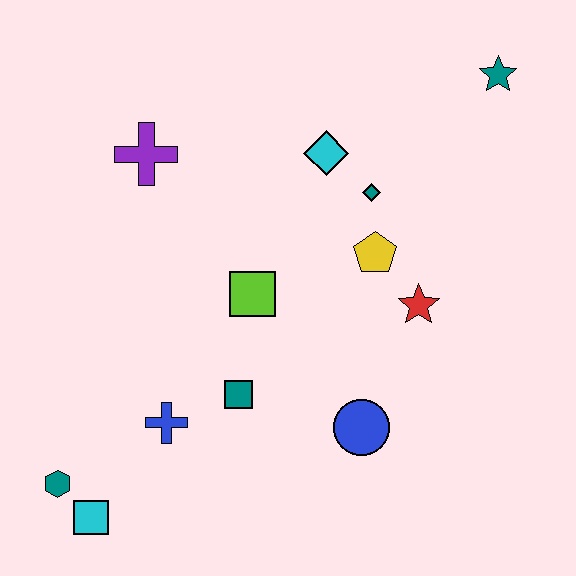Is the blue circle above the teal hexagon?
Yes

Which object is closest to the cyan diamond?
The teal diamond is closest to the cyan diamond.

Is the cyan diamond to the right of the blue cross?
Yes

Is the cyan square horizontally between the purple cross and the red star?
No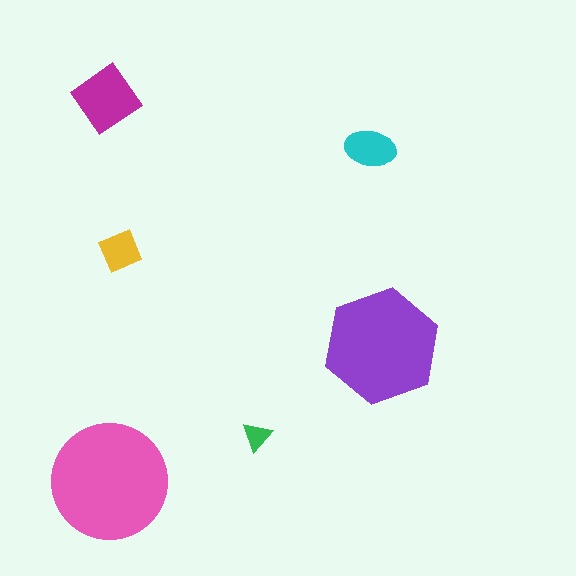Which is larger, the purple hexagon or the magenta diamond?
The purple hexagon.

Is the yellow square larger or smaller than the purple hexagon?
Smaller.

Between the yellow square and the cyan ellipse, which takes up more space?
The cyan ellipse.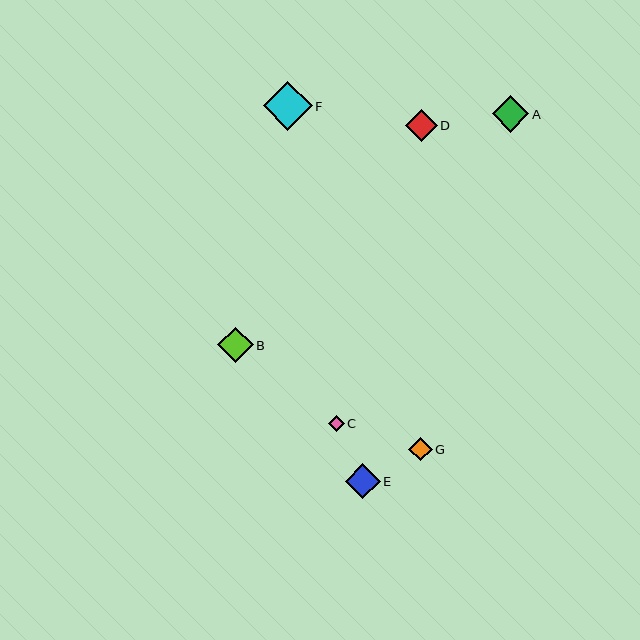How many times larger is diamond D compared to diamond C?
Diamond D is approximately 2.0 times the size of diamond C.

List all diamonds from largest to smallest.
From largest to smallest: F, A, B, E, D, G, C.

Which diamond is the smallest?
Diamond C is the smallest with a size of approximately 16 pixels.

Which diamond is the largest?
Diamond F is the largest with a size of approximately 49 pixels.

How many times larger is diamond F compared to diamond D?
Diamond F is approximately 1.5 times the size of diamond D.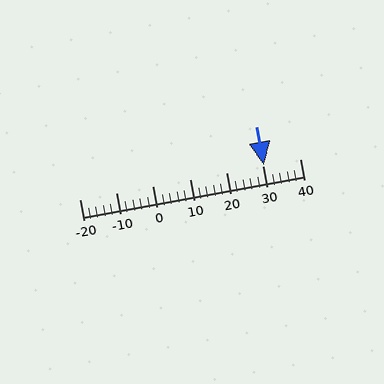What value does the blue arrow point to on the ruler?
The blue arrow points to approximately 30.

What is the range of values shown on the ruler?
The ruler shows values from -20 to 40.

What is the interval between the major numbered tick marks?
The major tick marks are spaced 10 units apart.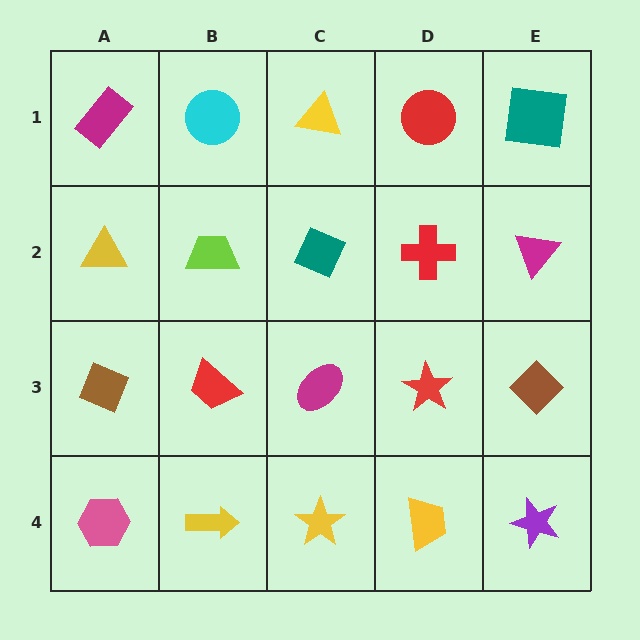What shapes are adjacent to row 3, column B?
A lime trapezoid (row 2, column B), a yellow arrow (row 4, column B), a brown diamond (row 3, column A), a magenta ellipse (row 3, column C).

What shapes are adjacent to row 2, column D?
A red circle (row 1, column D), a red star (row 3, column D), a teal diamond (row 2, column C), a magenta triangle (row 2, column E).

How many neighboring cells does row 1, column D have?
3.